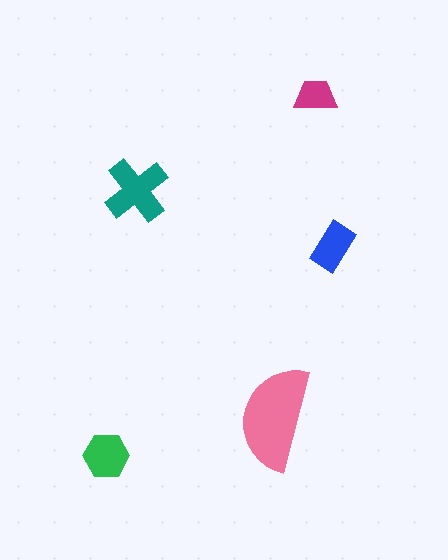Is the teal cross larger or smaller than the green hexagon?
Larger.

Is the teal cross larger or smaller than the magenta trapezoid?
Larger.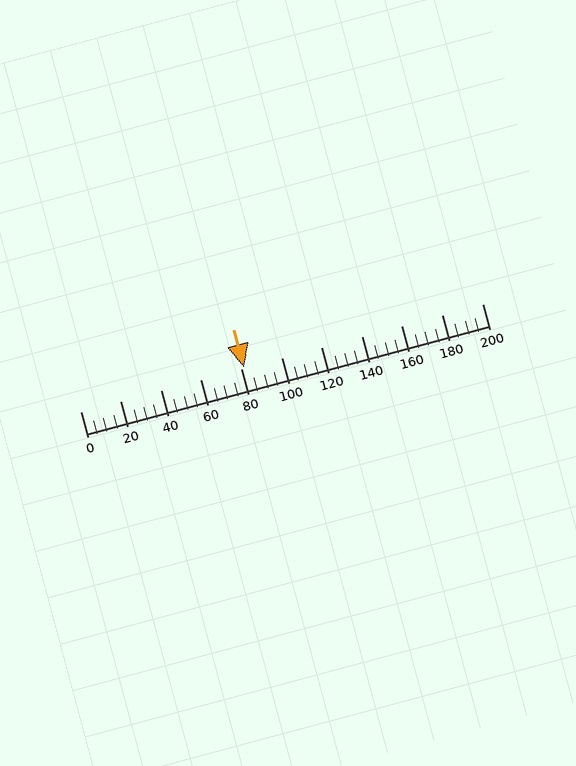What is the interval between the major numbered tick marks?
The major tick marks are spaced 20 units apart.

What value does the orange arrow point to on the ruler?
The orange arrow points to approximately 81.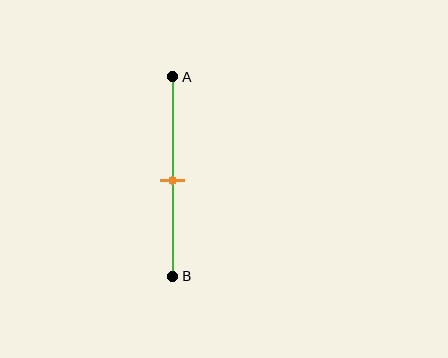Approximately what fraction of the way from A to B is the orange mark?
The orange mark is approximately 50% of the way from A to B.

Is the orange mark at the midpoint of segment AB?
Yes, the mark is approximately at the midpoint.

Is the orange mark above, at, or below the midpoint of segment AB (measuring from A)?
The orange mark is approximately at the midpoint of segment AB.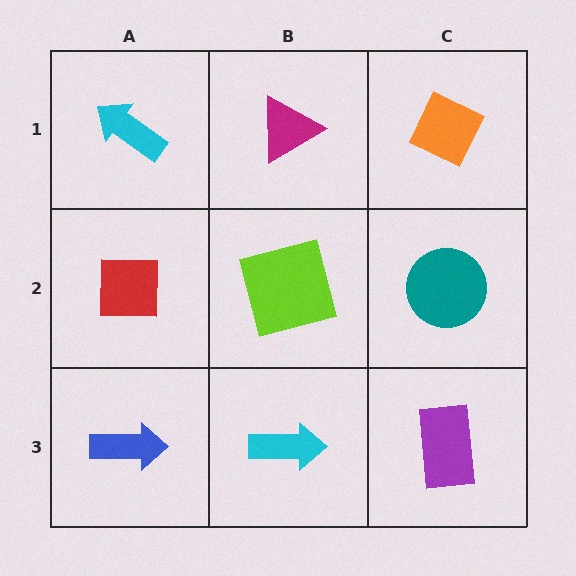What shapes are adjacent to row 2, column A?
A cyan arrow (row 1, column A), a blue arrow (row 3, column A), a lime square (row 2, column B).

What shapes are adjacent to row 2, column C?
An orange diamond (row 1, column C), a purple rectangle (row 3, column C), a lime square (row 2, column B).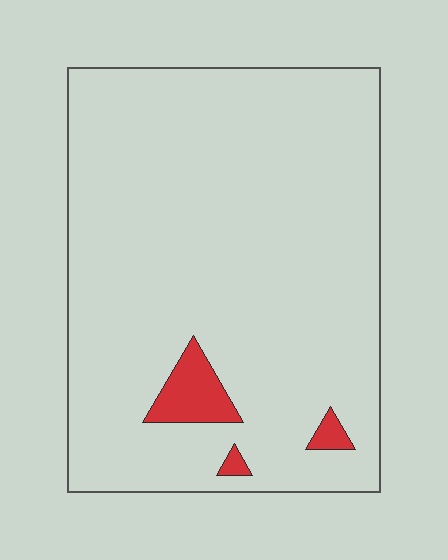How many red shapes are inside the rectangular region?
3.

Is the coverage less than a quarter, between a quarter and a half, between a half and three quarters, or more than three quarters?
Less than a quarter.